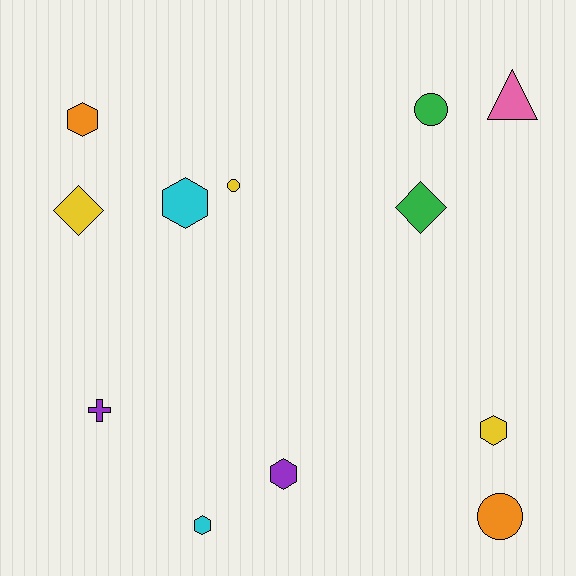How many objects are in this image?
There are 12 objects.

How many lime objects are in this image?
There are no lime objects.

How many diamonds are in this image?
There are 2 diamonds.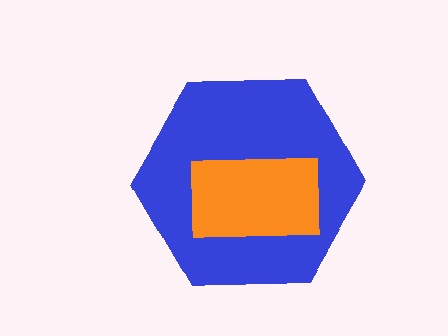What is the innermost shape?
The orange rectangle.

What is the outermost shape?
The blue hexagon.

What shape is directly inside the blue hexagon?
The orange rectangle.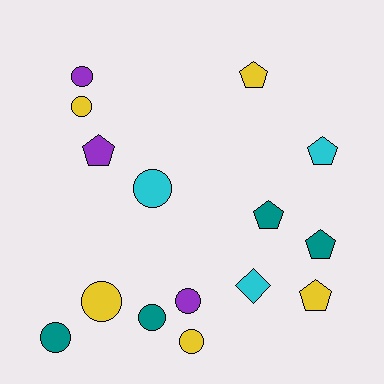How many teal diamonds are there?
There are no teal diamonds.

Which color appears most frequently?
Yellow, with 5 objects.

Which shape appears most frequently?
Circle, with 8 objects.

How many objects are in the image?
There are 15 objects.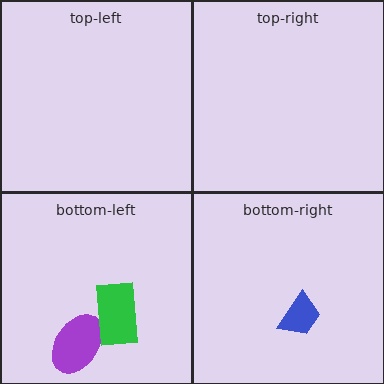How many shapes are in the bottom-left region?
2.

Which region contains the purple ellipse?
The bottom-left region.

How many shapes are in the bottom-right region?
1.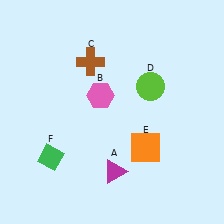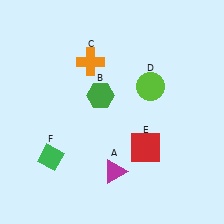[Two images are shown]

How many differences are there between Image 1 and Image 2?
There are 3 differences between the two images.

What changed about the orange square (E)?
In Image 1, E is orange. In Image 2, it changed to red.